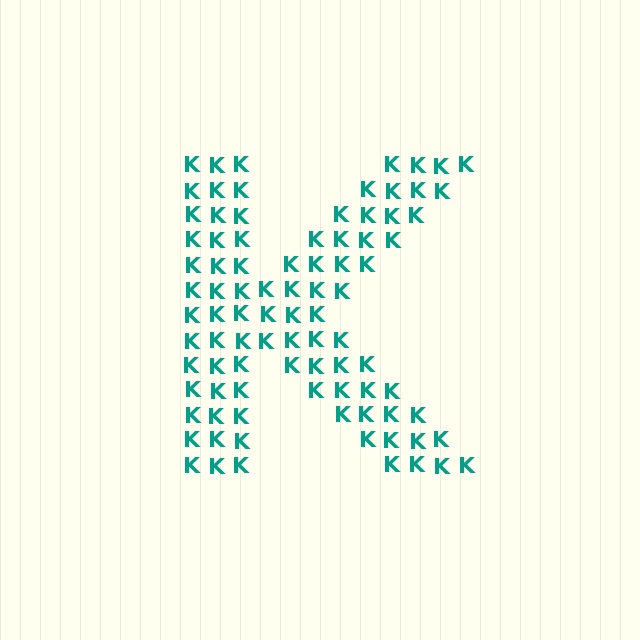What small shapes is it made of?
It is made of small letter K's.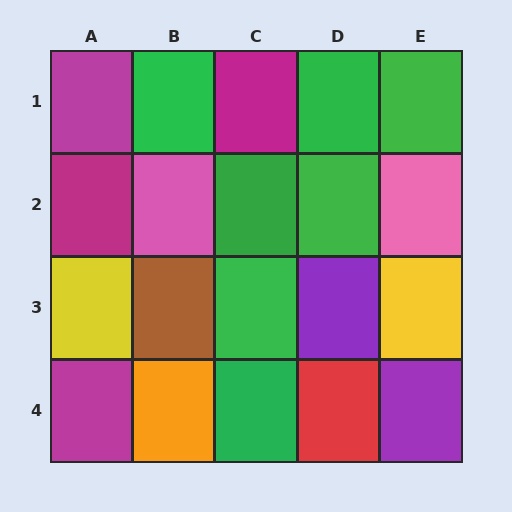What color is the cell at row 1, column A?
Magenta.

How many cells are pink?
2 cells are pink.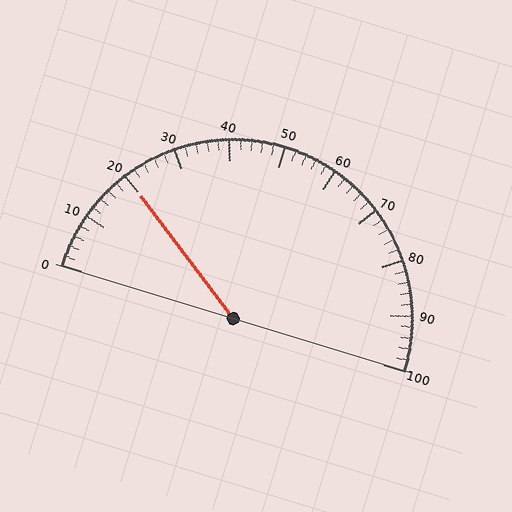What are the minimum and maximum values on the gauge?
The gauge ranges from 0 to 100.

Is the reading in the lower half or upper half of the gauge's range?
The reading is in the lower half of the range (0 to 100).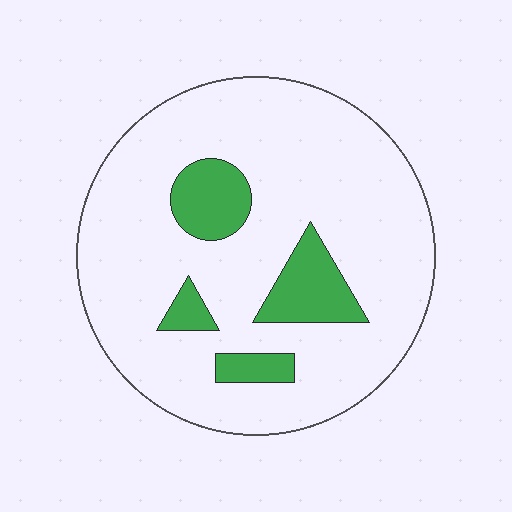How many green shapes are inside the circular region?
4.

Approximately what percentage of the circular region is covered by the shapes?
Approximately 15%.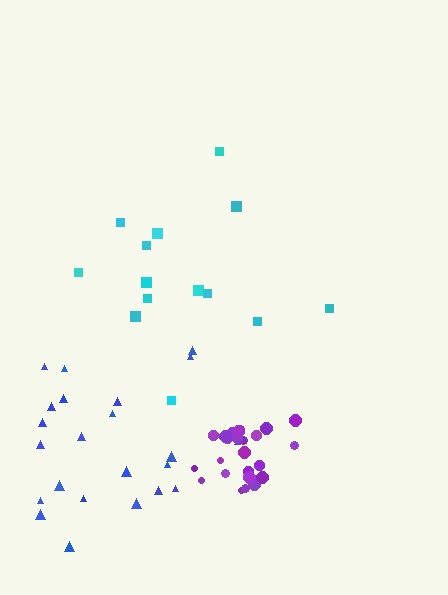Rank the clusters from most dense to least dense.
purple, blue, cyan.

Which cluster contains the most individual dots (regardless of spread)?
Purple (24).